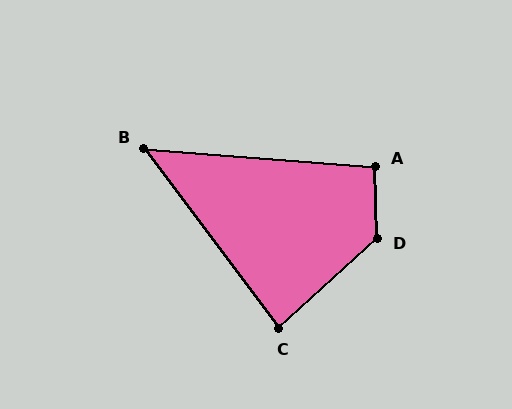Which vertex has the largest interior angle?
D, at approximately 131 degrees.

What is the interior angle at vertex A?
Approximately 95 degrees (obtuse).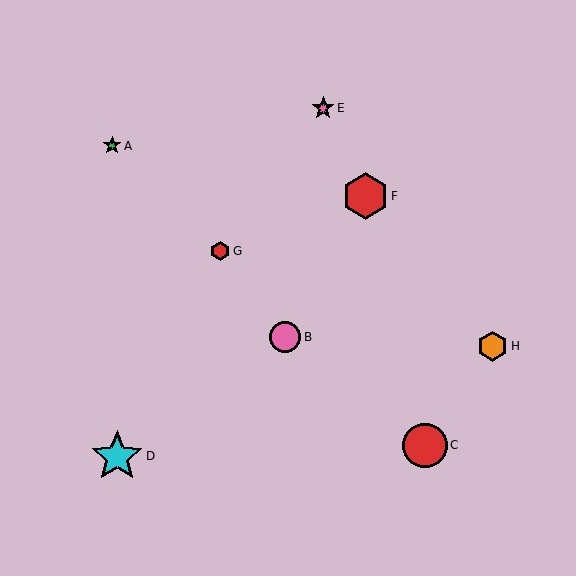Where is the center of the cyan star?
The center of the cyan star is at (117, 456).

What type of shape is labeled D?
Shape D is a cyan star.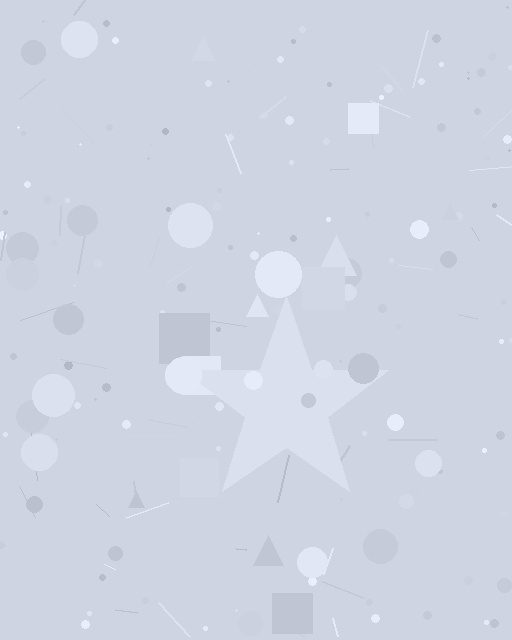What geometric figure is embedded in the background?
A star is embedded in the background.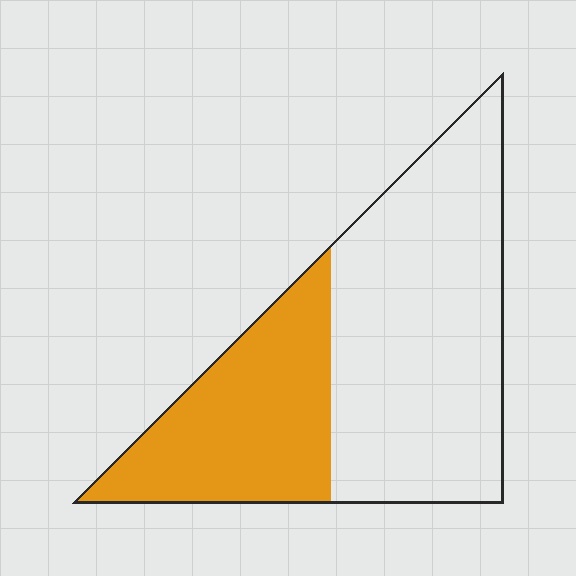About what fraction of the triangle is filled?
About three eighths (3/8).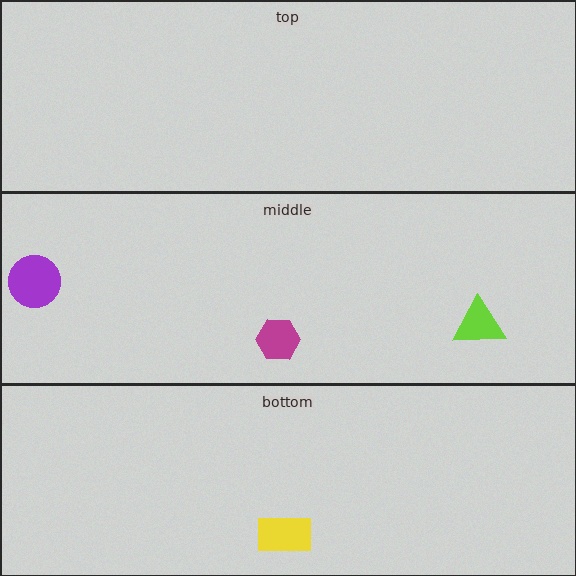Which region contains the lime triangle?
The middle region.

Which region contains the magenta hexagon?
The middle region.